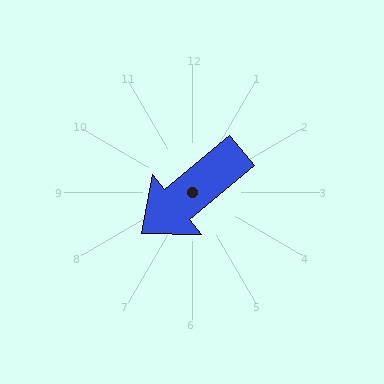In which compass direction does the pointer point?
Southwest.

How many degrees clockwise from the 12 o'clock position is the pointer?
Approximately 230 degrees.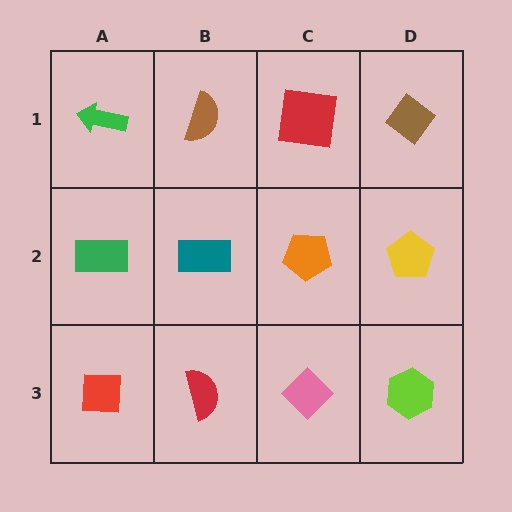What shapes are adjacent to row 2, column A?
A green arrow (row 1, column A), a red square (row 3, column A), a teal rectangle (row 2, column B).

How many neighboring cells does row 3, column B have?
3.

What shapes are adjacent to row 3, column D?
A yellow pentagon (row 2, column D), a pink diamond (row 3, column C).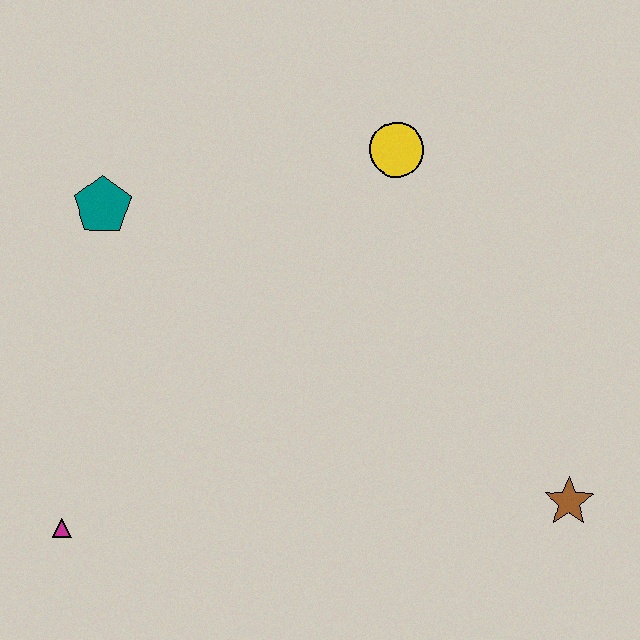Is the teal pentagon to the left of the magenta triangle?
No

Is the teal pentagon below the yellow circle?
Yes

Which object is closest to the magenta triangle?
The teal pentagon is closest to the magenta triangle.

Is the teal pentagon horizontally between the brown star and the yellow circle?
No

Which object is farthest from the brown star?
The teal pentagon is farthest from the brown star.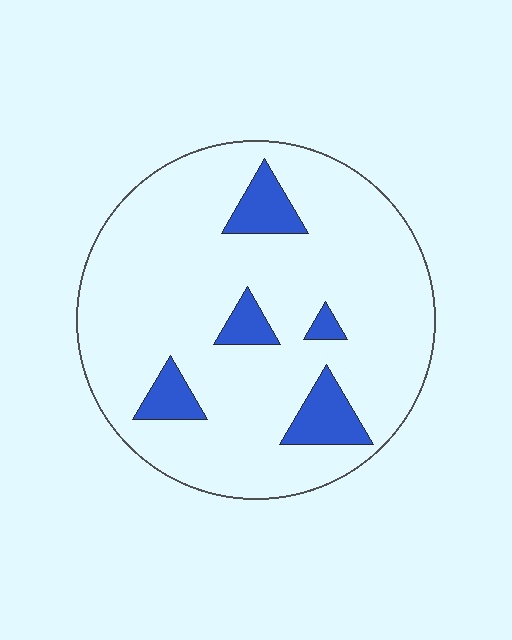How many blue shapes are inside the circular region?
5.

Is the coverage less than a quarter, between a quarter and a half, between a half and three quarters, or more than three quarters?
Less than a quarter.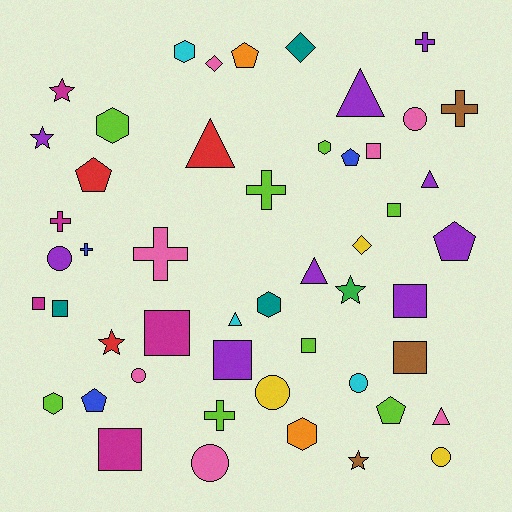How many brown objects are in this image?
There are 3 brown objects.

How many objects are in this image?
There are 50 objects.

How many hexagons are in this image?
There are 6 hexagons.